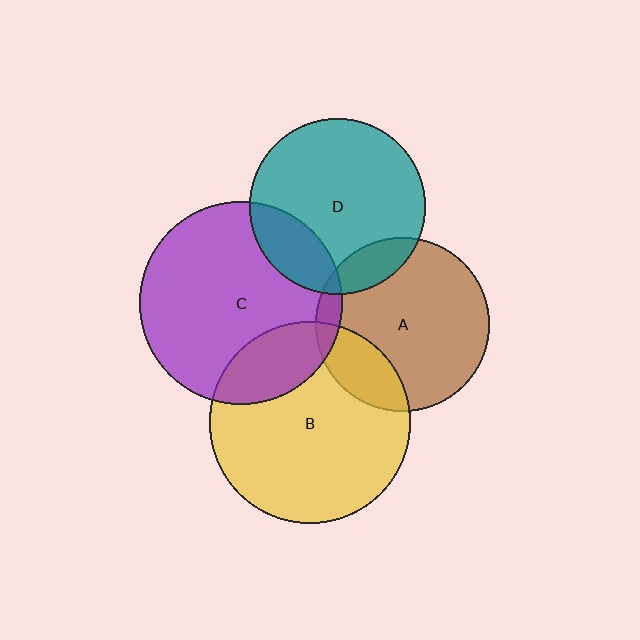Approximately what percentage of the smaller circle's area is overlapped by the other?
Approximately 20%.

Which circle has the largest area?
Circle C (purple).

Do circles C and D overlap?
Yes.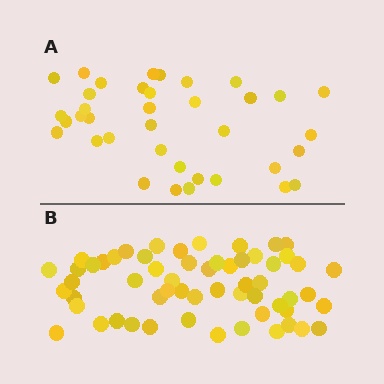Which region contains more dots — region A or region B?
Region B (the bottom region) has more dots.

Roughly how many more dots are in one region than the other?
Region B has approximately 20 more dots than region A.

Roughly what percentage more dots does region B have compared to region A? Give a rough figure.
About 55% more.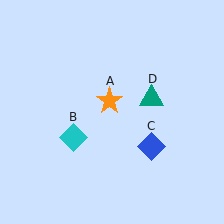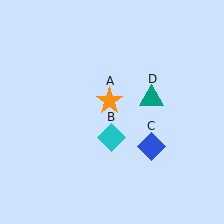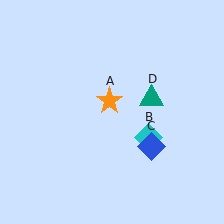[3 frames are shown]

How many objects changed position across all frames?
1 object changed position: cyan diamond (object B).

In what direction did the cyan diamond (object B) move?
The cyan diamond (object B) moved right.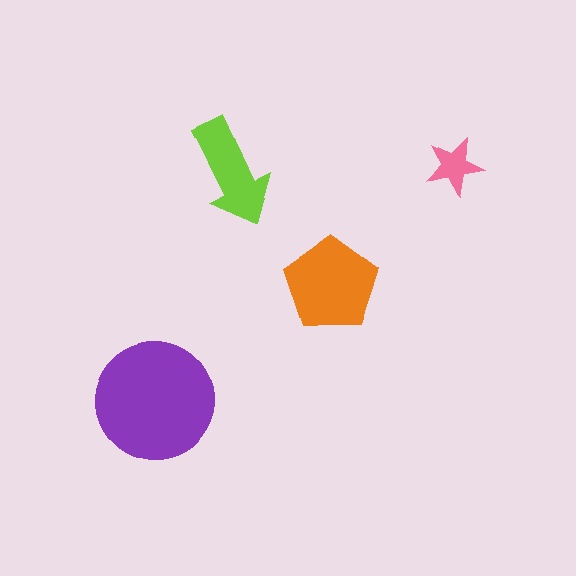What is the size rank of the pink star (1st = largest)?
4th.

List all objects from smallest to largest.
The pink star, the lime arrow, the orange pentagon, the purple circle.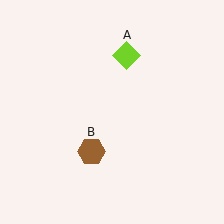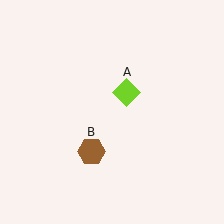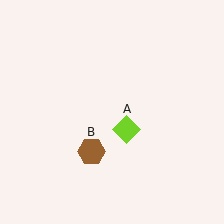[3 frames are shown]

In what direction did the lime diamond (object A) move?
The lime diamond (object A) moved down.